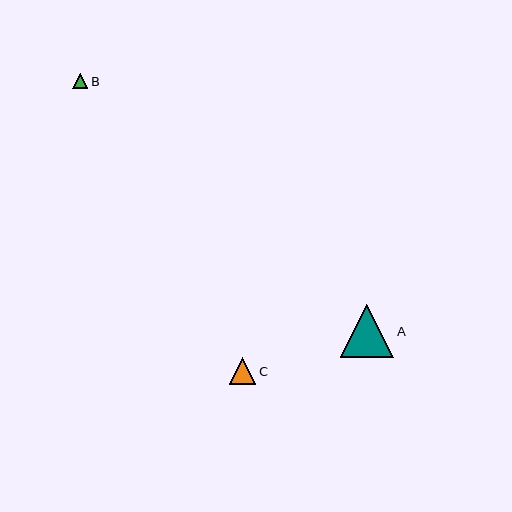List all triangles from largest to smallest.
From largest to smallest: A, C, B.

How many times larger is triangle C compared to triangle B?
Triangle C is approximately 1.7 times the size of triangle B.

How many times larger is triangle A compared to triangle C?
Triangle A is approximately 2.0 times the size of triangle C.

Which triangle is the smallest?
Triangle B is the smallest with a size of approximately 15 pixels.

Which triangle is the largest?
Triangle A is the largest with a size of approximately 54 pixels.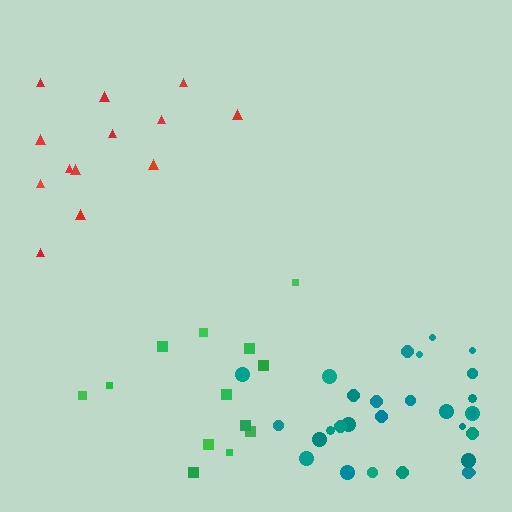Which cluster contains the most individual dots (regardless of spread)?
Teal (29).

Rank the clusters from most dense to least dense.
teal, red, green.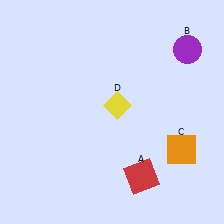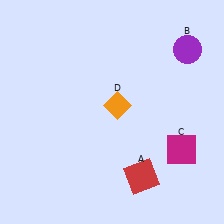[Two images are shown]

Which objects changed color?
C changed from orange to magenta. D changed from yellow to orange.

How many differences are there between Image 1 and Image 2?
There are 2 differences between the two images.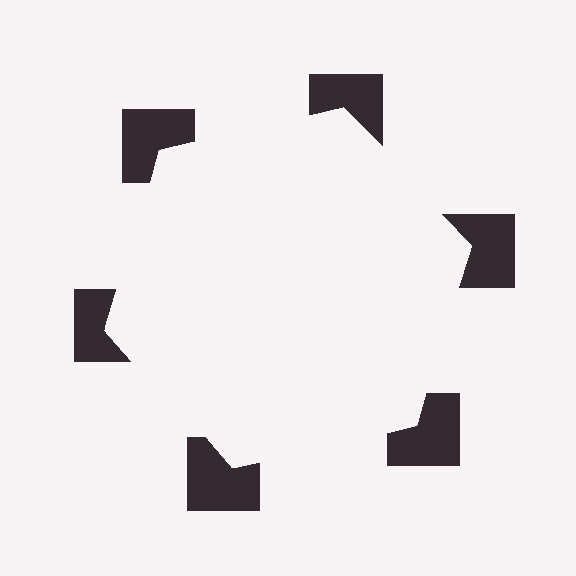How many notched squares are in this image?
There are 6 — one at each vertex of the illusory hexagon.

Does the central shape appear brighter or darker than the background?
It typically appears slightly brighter than the background, even though no actual brightness change is drawn.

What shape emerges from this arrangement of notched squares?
An illusory hexagon — its edges are inferred from the aligned wedge cuts in the notched squares, not physically drawn.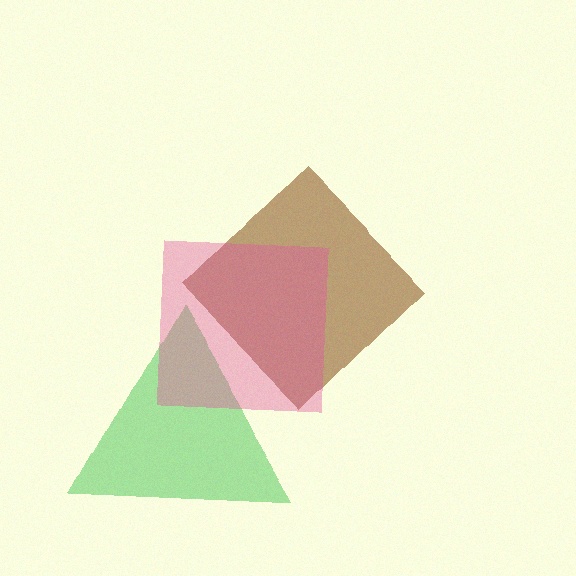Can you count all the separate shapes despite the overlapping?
Yes, there are 3 separate shapes.